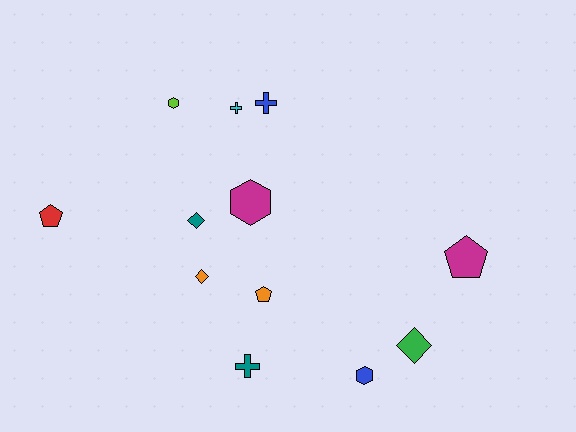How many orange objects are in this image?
There are 2 orange objects.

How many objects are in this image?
There are 12 objects.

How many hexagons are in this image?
There are 3 hexagons.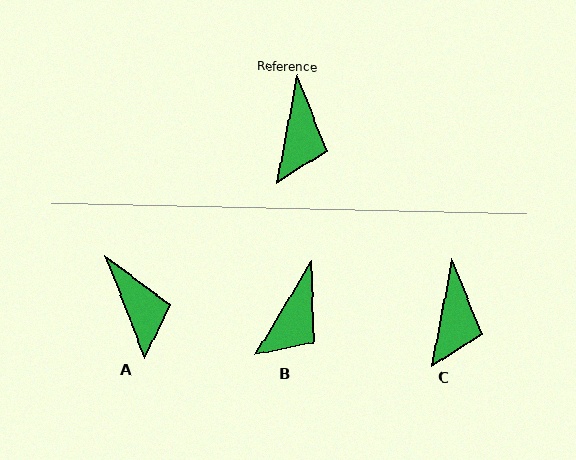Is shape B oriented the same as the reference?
No, it is off by about 21 degrees.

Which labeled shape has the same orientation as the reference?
C.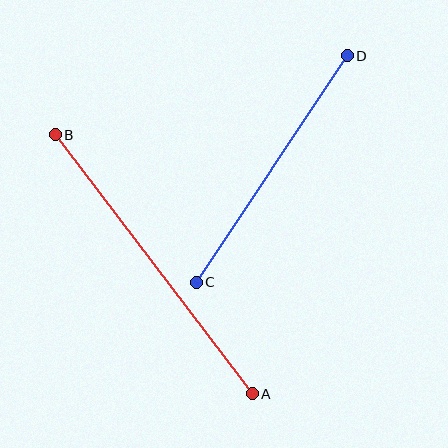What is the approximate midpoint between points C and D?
The midpoint is at approximately (272, 169) pixels.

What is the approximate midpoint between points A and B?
The midpoint is at approximately (154, 264) pixels.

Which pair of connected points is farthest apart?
Points A and B are farthest apart.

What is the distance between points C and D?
The distance is approximately 272 pixels.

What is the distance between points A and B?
The distance is approximately 326 pixels.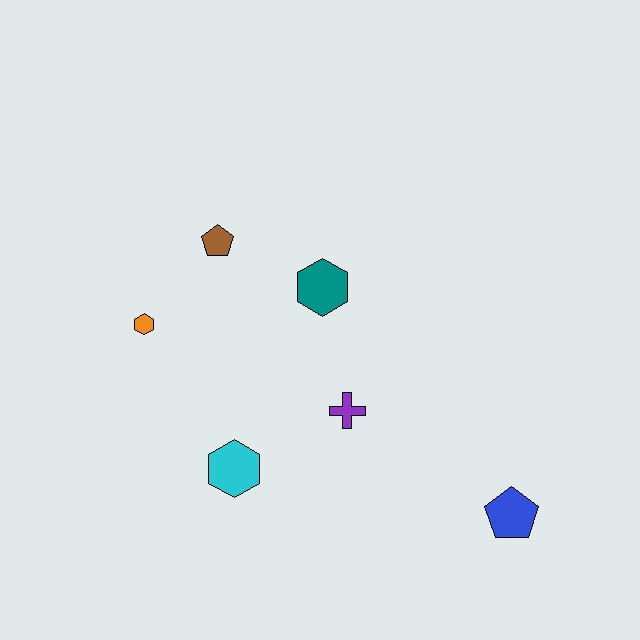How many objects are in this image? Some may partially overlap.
There are 6 objects.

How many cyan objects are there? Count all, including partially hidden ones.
There is 1 cyan object.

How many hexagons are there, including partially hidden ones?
There are 3 hexagons.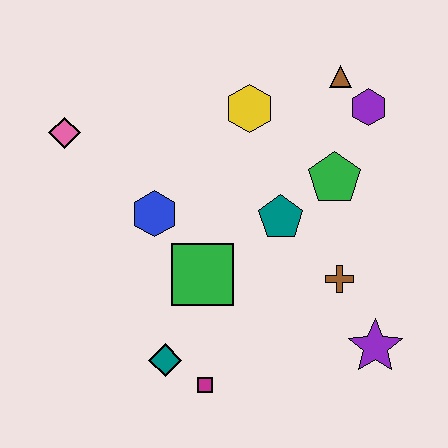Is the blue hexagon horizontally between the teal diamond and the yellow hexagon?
No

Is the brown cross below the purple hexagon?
Yes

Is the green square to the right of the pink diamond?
Yes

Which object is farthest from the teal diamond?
The brown triangle is farthest from the teal diamond.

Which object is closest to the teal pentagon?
The green pentagon is closest to the teal pentagon.